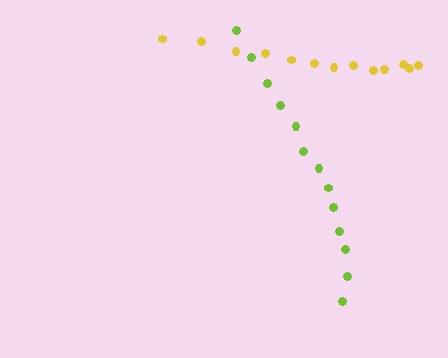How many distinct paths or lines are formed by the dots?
There are 2 distinct paths.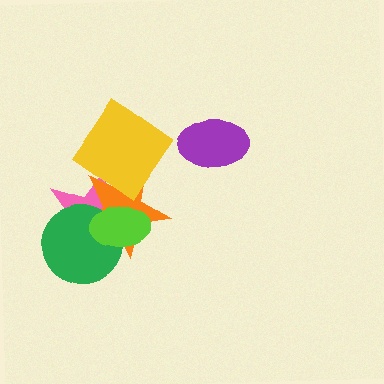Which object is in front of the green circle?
The lime ellipse is in front of the green circle.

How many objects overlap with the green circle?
3 objects overlap with the green circle.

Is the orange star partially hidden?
Yes, it is partially covered by another shape.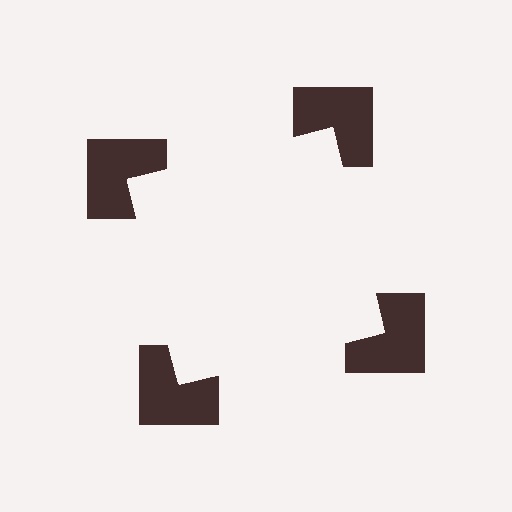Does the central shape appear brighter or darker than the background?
It typically appears slightly brighter than the background, even though no actual brightness change is drawn.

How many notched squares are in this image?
There are 4 — one at each vertex of the illusory square.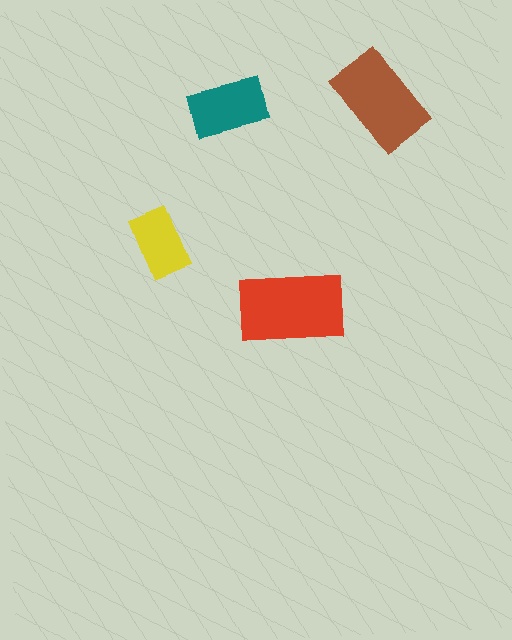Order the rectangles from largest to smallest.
the red one, the brown one, the teal one, the yellow one.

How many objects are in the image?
There are 4 objects in the image.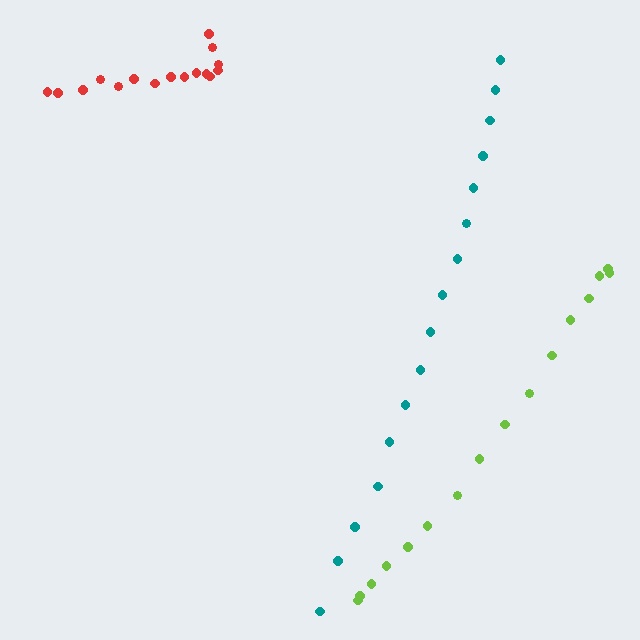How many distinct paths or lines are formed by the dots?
There are 3 distinct paths.